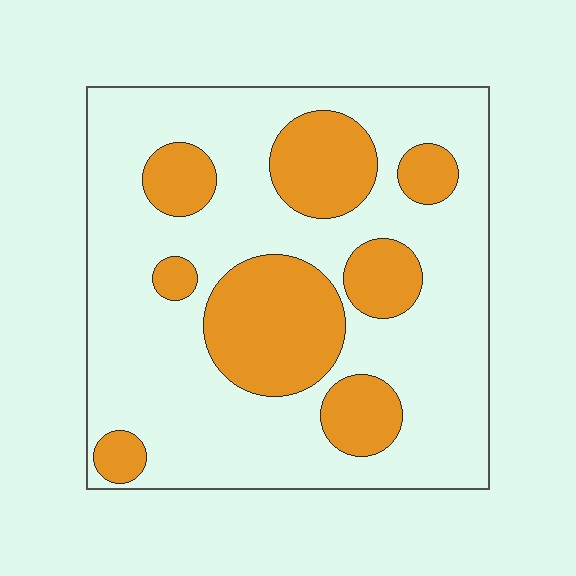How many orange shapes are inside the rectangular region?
8.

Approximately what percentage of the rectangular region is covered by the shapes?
Approximately 30%.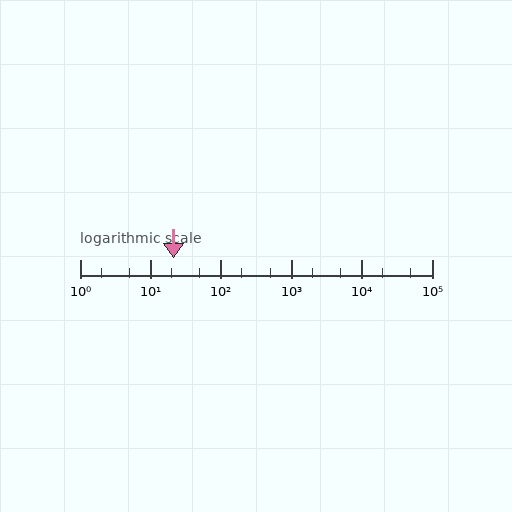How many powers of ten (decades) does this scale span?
The scale spans 5 decades, from 1 to 100000.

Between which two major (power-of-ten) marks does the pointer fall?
The pointer is between 10 and 100.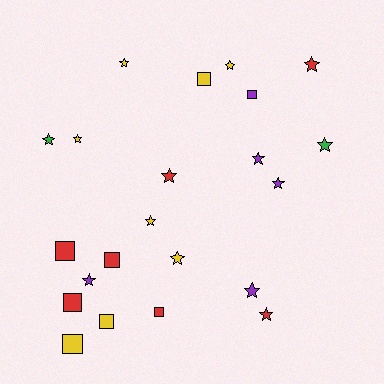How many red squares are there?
There are 4 red squares.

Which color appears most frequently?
Yellow, with 8 objects.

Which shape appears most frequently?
Star, with 14 objects.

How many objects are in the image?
There are 22 objects.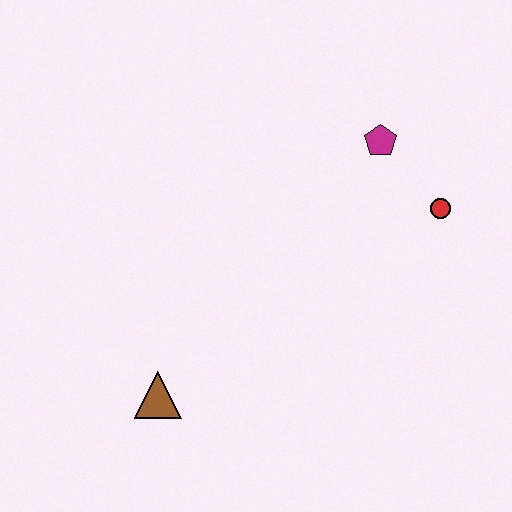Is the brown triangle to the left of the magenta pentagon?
Yes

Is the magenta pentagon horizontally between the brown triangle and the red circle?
Yes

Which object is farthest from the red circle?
The brown triangle is farthest from the red circle.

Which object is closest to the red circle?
The magenta pentagon is closest to the red circle.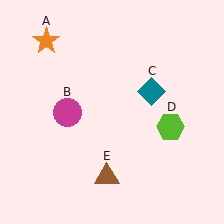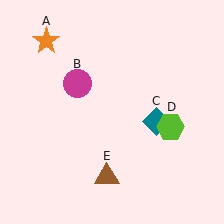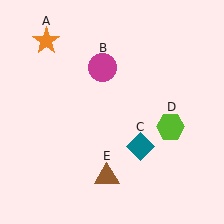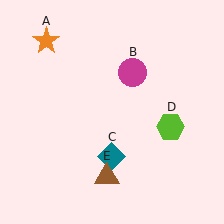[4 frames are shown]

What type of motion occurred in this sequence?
The magenta circle (object B), teal diamond (object C) rotated clockwise around the center of the scene.